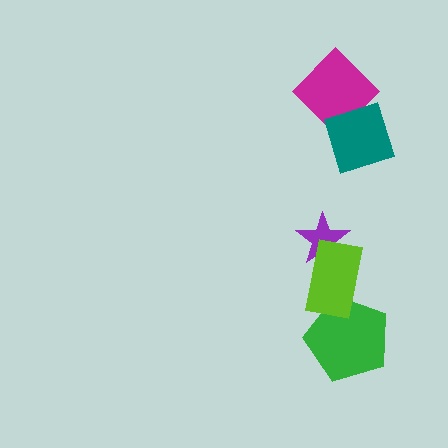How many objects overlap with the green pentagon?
1 object overlaps with the green pentagon.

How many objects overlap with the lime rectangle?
2 objects overlap with the lime rectangle.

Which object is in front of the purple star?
The lime rectangle is in front of the purple star.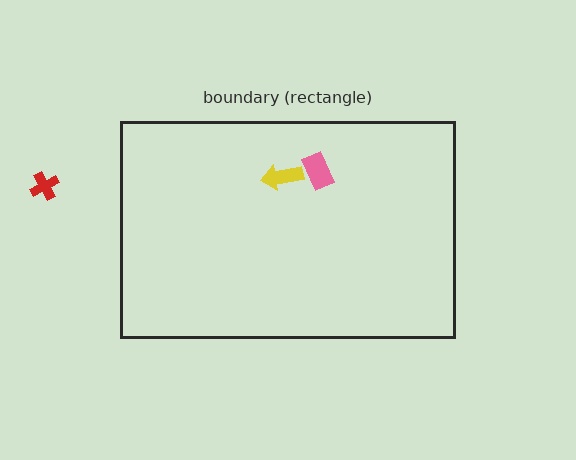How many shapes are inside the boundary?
2 inside, 1 outside.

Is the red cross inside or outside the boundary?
Outside.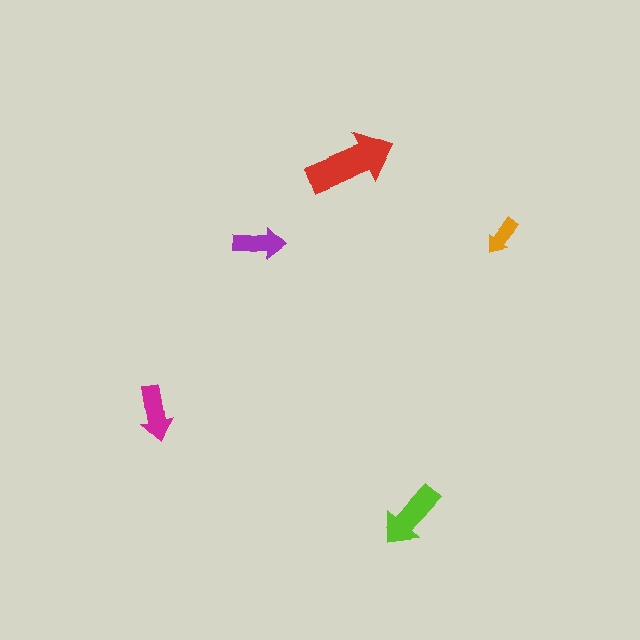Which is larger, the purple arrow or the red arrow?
The red one.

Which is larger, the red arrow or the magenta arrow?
The red one.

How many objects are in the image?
There are 5 objects in the image.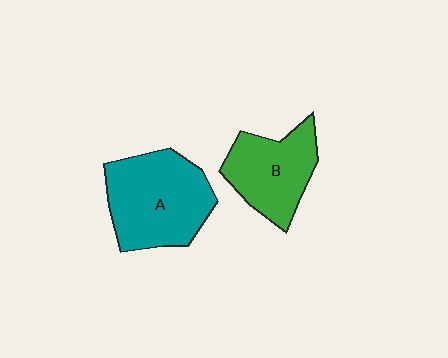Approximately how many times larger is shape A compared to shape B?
Approximately 1.3 times.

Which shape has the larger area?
Shape A (teal).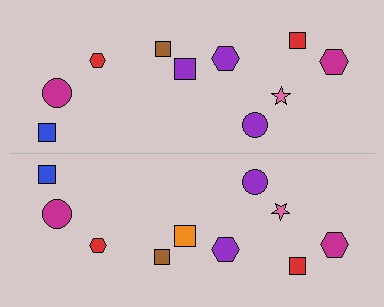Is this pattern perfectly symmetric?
No, the pattern is not perfectly symmetric. The orange square on the bottom side breaks the symmetry — its mirror counterpart is purple.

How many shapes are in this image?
There are 20 shapes in this image.